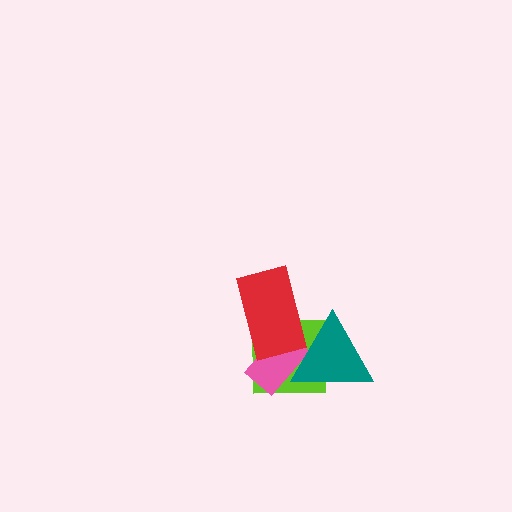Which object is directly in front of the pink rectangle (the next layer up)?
The teal triangle is directly in front of the pink rectangle.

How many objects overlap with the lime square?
3 objects overlap with the lime square.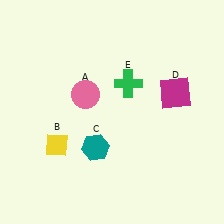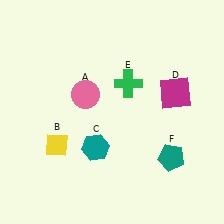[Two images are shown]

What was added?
A teal pentagon (F) was added in Image 2.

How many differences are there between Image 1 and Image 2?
There is 1 difference between the two images.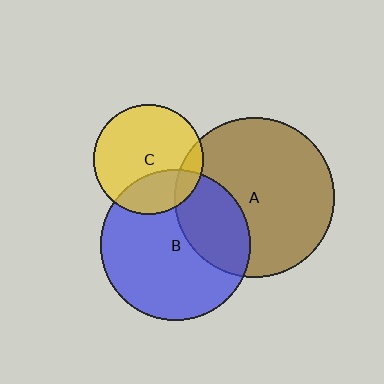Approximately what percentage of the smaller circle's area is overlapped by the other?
Approximately 30%.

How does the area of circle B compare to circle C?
Approximately 1.9 times.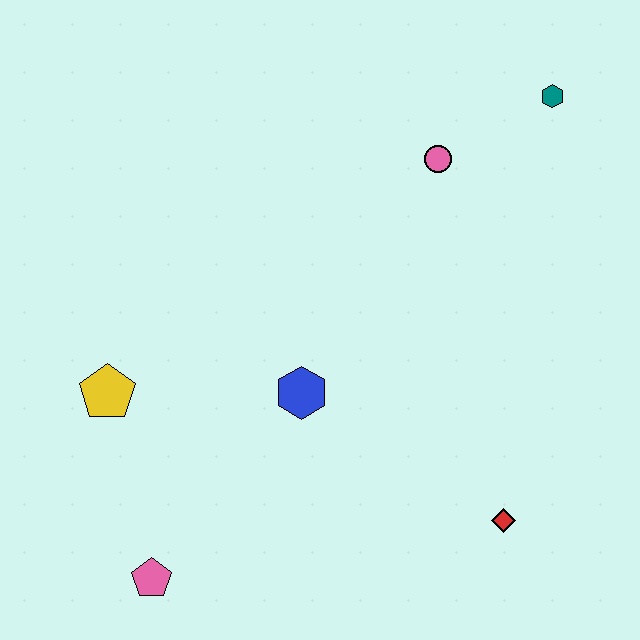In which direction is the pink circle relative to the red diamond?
The pink circle is above the red diamond.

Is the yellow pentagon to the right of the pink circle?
No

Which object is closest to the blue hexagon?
The yellow pentagon is closest to the blue hexagon.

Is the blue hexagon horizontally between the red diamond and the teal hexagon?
No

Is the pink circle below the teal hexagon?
Yes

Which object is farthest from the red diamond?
The teal hexagon is farthest from the red diamond.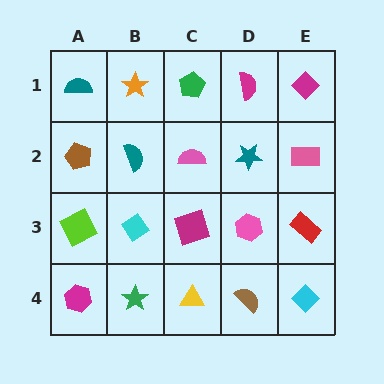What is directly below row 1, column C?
A pink semicircle.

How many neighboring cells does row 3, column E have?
3.